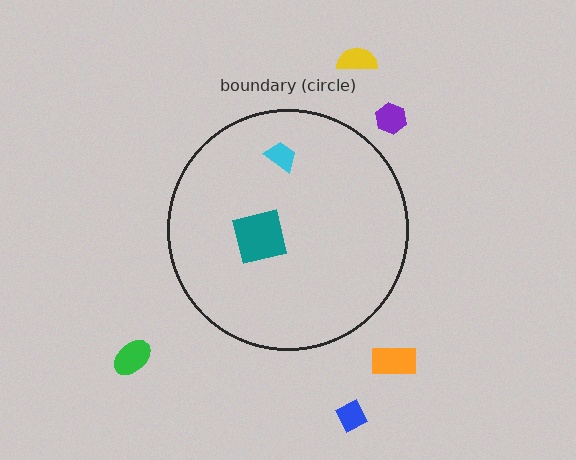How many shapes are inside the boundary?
2 inside, 5 outside.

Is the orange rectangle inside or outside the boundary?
Outside.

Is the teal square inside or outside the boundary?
Inside.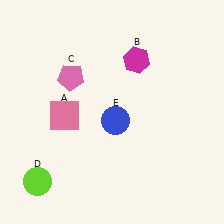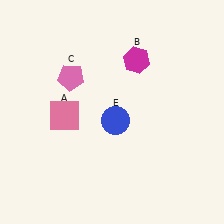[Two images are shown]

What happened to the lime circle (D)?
The lime circle (D) was removed in Image 2. It was in the bottom-left area of Image 1.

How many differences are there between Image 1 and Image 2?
There is 1 difference between the two images.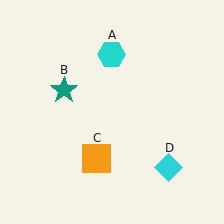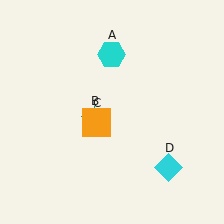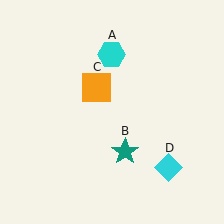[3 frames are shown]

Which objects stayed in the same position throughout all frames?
Cyan hexagon (object A) and cyan diamond (object D) remained stationary.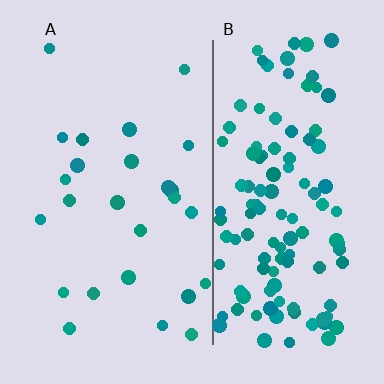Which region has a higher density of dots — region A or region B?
B (the right).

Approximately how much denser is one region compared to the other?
Approximately 4.7× — region B over region A.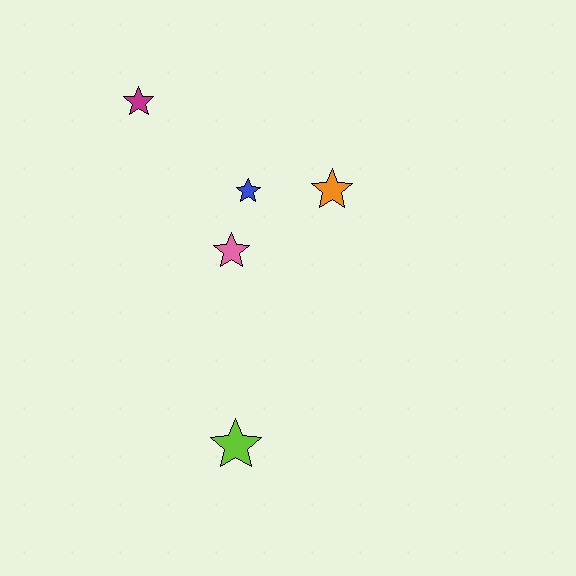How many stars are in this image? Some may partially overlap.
There are 5 stars.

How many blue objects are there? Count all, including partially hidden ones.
There is 1 blue object.